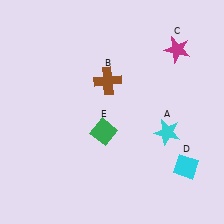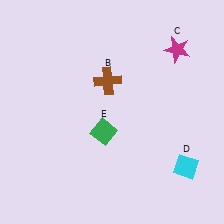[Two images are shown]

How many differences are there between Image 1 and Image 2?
There is 1 difference between the two images.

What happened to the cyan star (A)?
The cyan star (A) was removed in Image 2. It was in the bottom-right area of Image 1.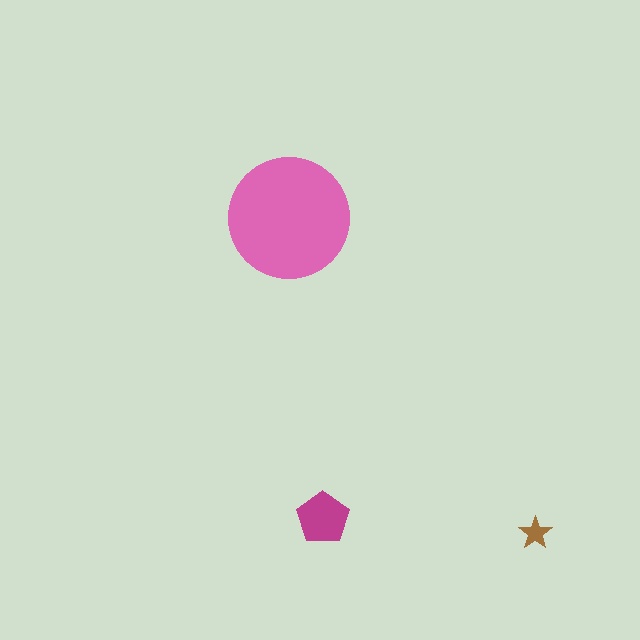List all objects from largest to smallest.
The pink circle, the magenta pentagon, the brown star.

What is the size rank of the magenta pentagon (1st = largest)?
2nd.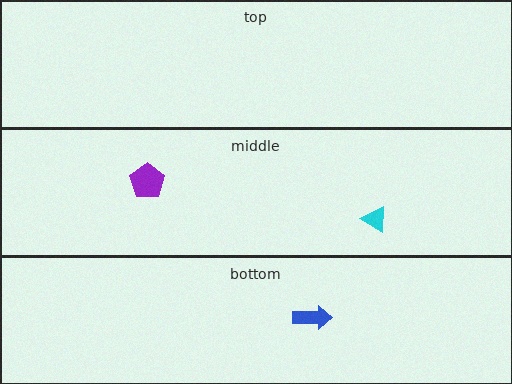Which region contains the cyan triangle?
The middle region.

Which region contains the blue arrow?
The bottom region.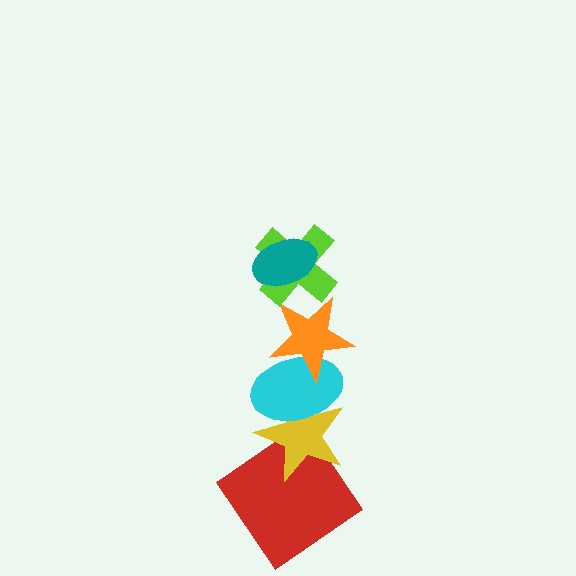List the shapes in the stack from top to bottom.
From top to bottom: the teal ellipse, the lime cross, the orange star, the cyan ellipse, the yellow star, the red diamond.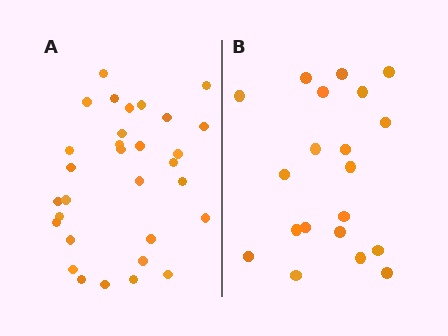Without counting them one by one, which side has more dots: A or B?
Region A (the left region) has more dots.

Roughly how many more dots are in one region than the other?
Region A has roughly 12 or so more dots than region B.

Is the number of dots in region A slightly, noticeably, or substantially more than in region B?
Region A has substantially more. The ratio is roughly 1.6 to 1.